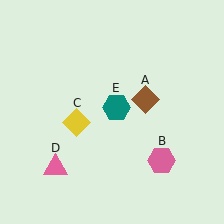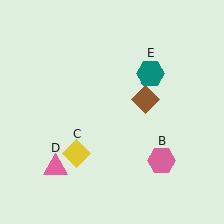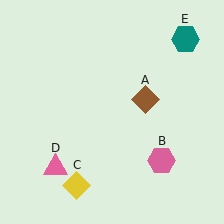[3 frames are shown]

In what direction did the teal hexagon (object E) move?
The teal hexagon (object E) moved up and to the right.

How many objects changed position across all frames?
2 objects changed position: yellow diamond (object C), teal hexagon (object E).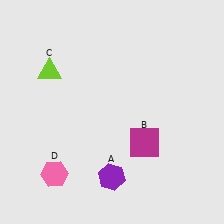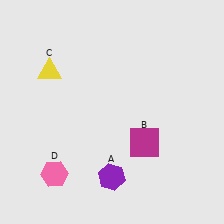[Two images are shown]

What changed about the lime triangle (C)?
In Image 1, C is lime. In Image 2, it changed to yellow.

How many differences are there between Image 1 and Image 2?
There is 1 difference between the two images.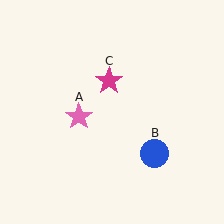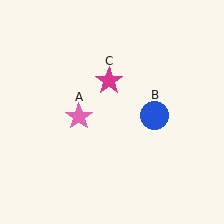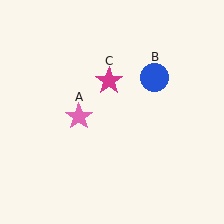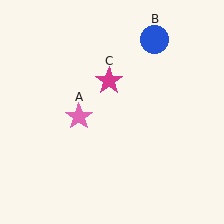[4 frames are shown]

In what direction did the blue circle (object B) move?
The blue circle (object B) moved up.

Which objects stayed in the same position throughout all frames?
Pink star (object A) and magenta star (object C) remained stationary.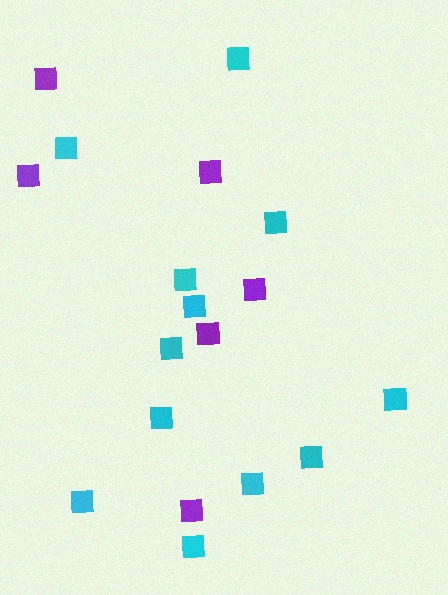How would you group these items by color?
There are 2 groups: one group of cyan squares (12) and one group of purple squares (6).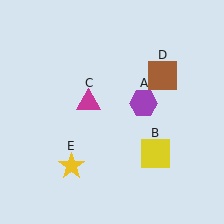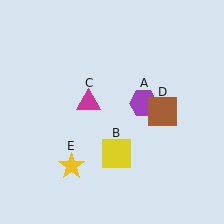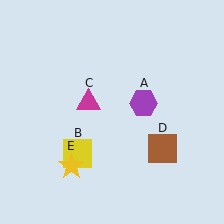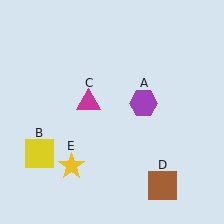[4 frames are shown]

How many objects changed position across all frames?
2 objects changed position: yellow square (object B), brown square (object D).